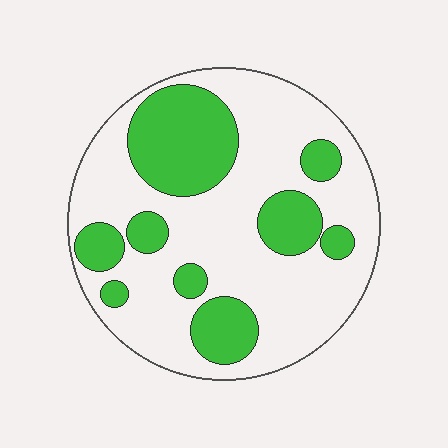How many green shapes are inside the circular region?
9.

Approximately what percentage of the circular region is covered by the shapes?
Approximately 30%.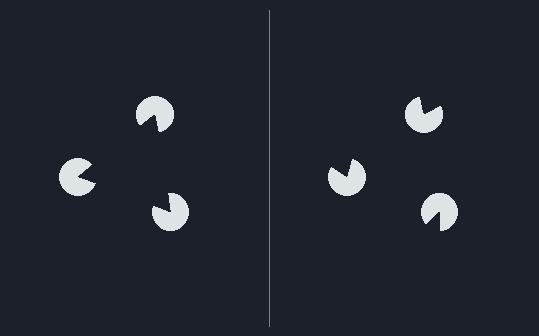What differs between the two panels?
The pac-man discs are positioned identically on both sides; only the wedge orientations differ. On the left they align to a triangle; on the right they are misaligned.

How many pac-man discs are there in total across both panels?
6 — 3 on each side.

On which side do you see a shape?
An illusory triangle appears on the left side. On the right side the wedge cuts are rotated, so no coherent shape forms.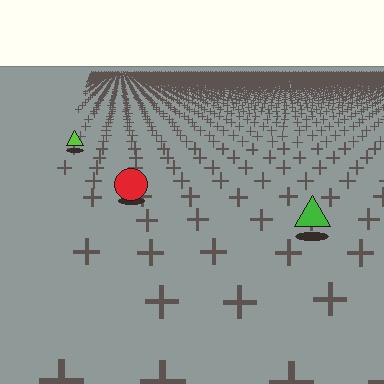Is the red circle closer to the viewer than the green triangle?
No. The green triangle is closer — you can tell from the texture gradient: the ground texture is coarser near it.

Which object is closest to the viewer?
The green triangle is closest. The texture marks near it are larger and more spread out.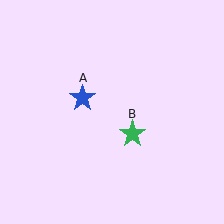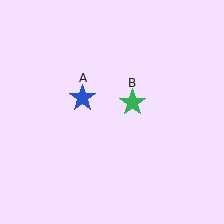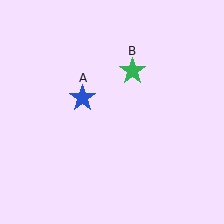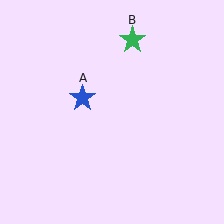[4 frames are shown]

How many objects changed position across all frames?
1 object changed position: green star (object B).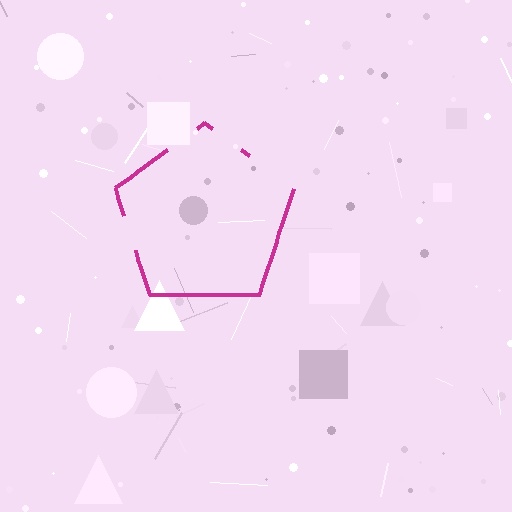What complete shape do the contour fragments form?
The contour fragments form a pentagon.